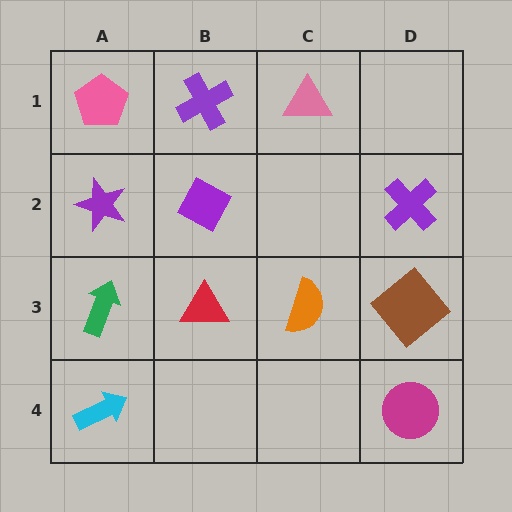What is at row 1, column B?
A purple cross.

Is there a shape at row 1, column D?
No, that cell is empty.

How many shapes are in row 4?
2 shapes.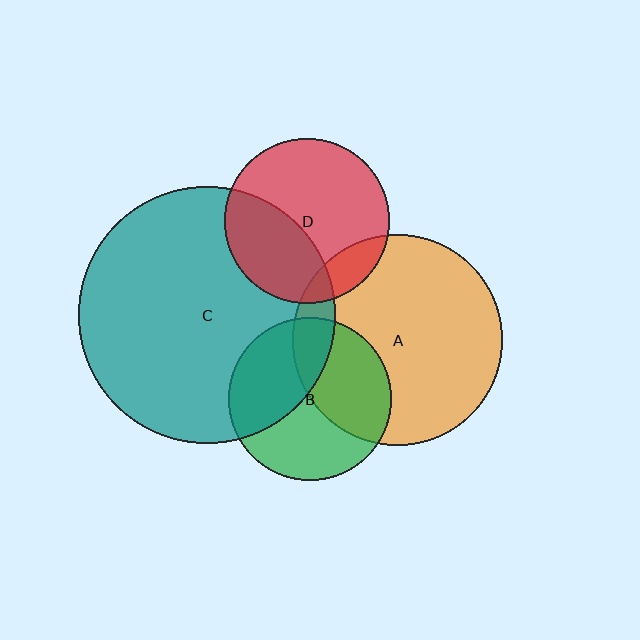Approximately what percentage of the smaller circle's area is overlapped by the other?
Approximately 35%.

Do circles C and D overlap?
Yes.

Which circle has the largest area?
Circle C (teal).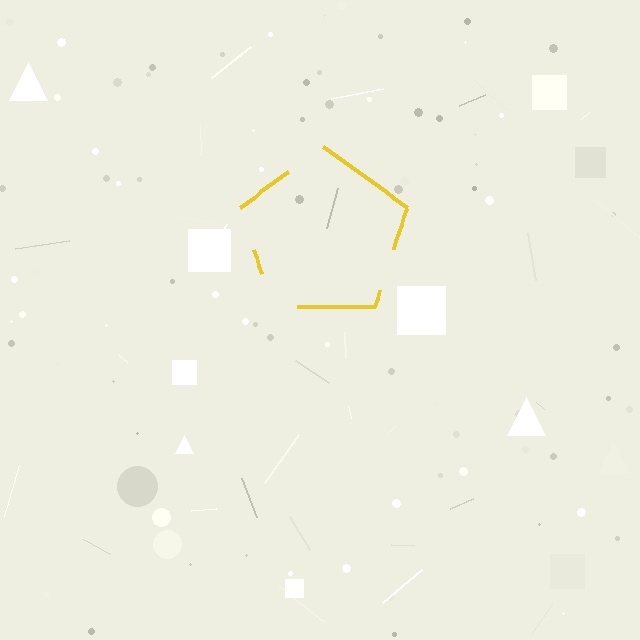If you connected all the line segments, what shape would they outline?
They would outline a pentagon.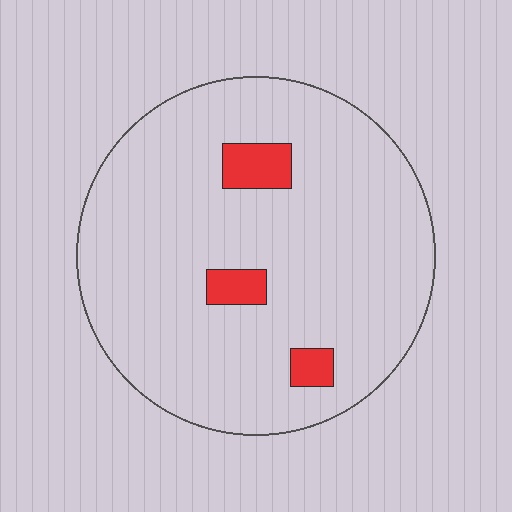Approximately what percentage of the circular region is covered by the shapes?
Approximately 5%.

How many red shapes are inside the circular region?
3.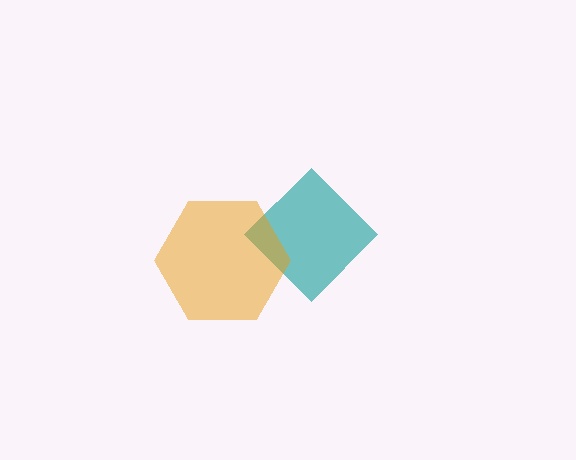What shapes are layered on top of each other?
The layered shapes are: a teal diamond, an orange hexagon.